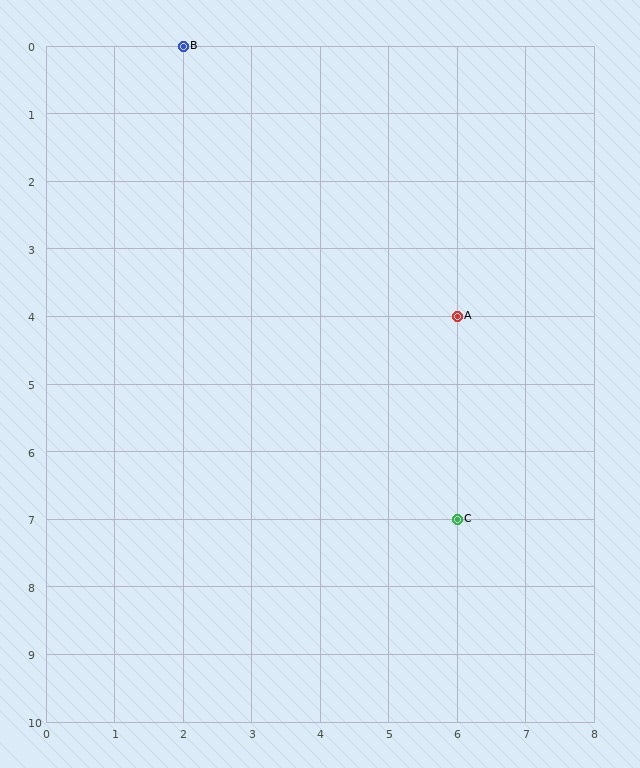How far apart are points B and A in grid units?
Points B and A are 4 columns and 4 rows apart (about 5.7 grid units diagonally).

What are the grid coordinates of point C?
Point C is at grid coordinates (6, 7).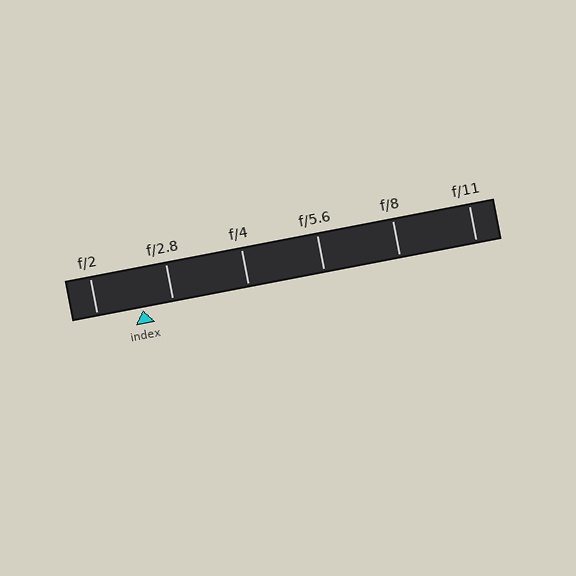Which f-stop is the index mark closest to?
The index mark is closest to f/2.8.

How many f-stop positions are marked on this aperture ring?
There are 6 f-stop positions marked.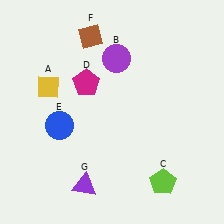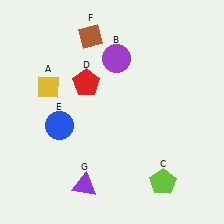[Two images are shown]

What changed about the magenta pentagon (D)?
In Image 1, D is magenta. In Image 2, it changed to red.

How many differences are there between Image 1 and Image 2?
There is 1 difference between the two images.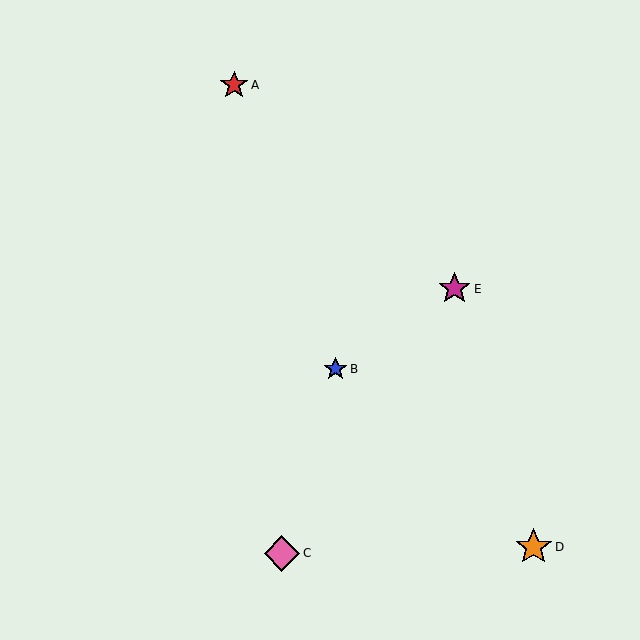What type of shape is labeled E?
Shape E is a magenta star.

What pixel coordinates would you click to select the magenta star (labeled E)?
Click at (455, 289) to select the magenta star E.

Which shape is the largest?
The orange star (labeled D) is the largest.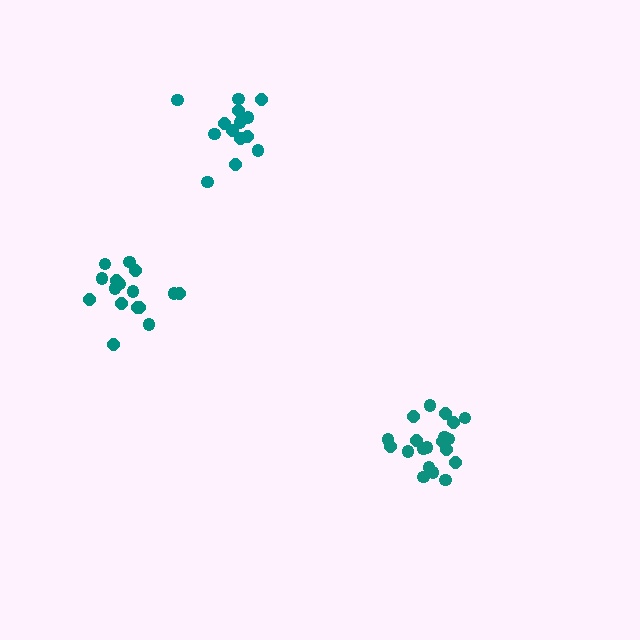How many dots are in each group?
Group 1: 20 dots, Group 2: 16 dots, Group 3: 14 dots (50 total).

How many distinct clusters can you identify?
There are 3 distinct clusters.